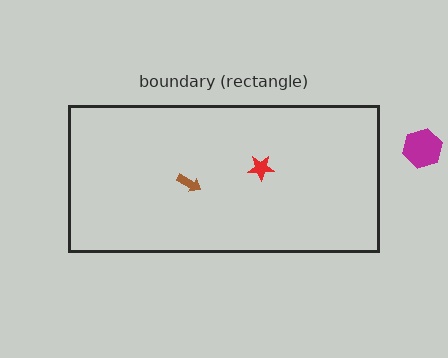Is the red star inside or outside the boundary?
Inside.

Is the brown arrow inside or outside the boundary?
Inside.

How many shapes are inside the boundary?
2 inside, 1 outside.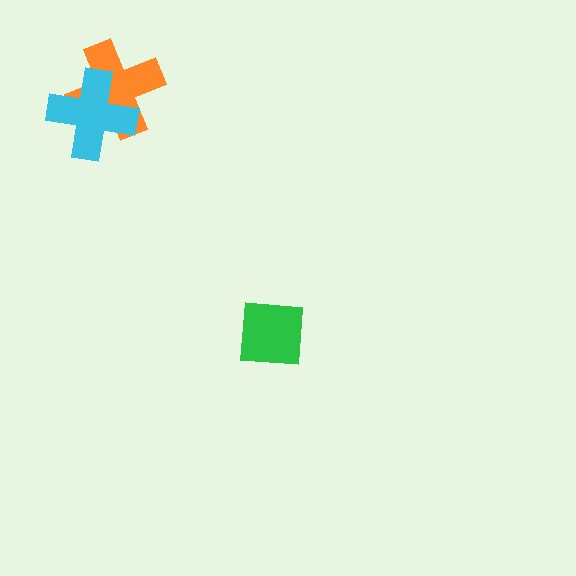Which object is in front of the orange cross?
The cyan cross is in front of the orange cross.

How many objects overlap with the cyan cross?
1 object overlaps with the cyan cross.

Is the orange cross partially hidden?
Yes, it is partially covered by another shape.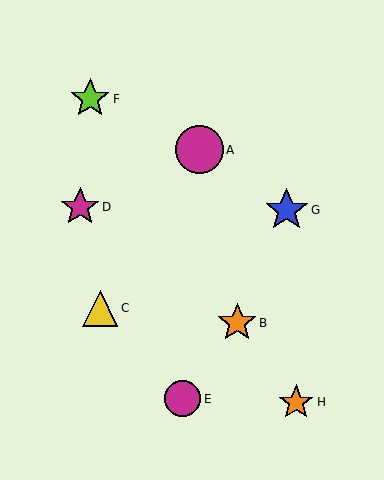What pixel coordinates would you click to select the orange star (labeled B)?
Click at (237, 323) to select the orange star B.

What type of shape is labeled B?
Shape B is an orange star.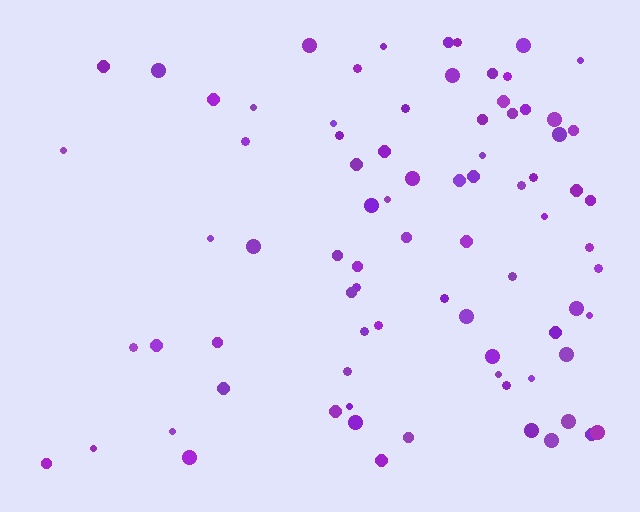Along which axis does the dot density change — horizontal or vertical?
Horizontal.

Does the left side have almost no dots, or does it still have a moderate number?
Still a moderate number, just noticeably fewer than the right.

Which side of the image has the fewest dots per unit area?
The left.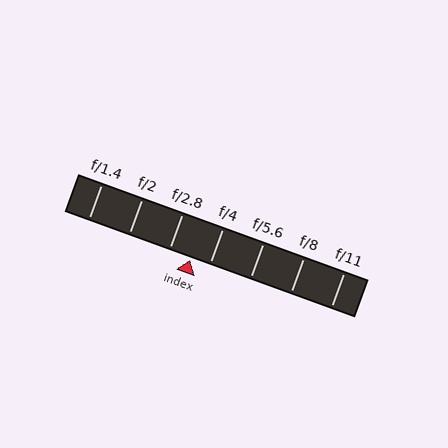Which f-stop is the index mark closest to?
The index mark is closest to f/4.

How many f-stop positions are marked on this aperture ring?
There are 7 f-stop positions marked.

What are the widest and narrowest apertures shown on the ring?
The widest aperture shown is f/1.4 and the narrowest is f/11.